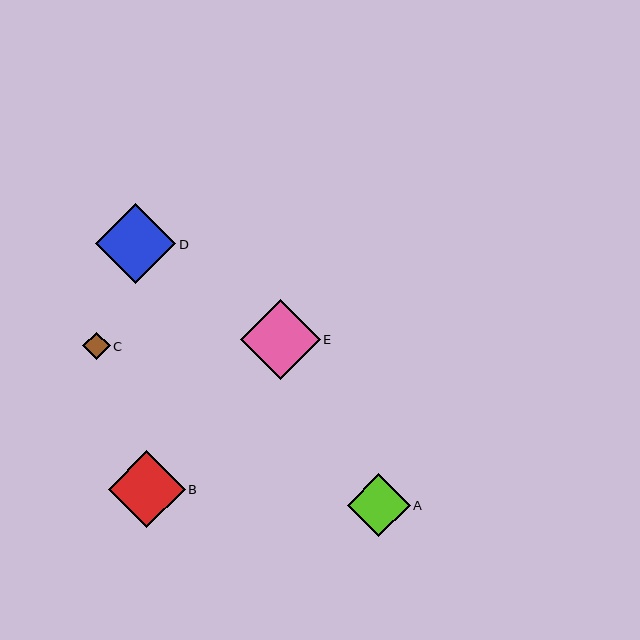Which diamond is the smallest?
Diamond C is the smallest with a size of approximately 27 pixels.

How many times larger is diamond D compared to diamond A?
Diamond D is approximately 1.3 times the size of diamond A.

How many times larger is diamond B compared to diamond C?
Diamond B is approximately 2.8 times the size of diamond C.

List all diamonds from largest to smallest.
From largest to smallest: D, E, B, A, C.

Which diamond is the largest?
Diamond D is the largest with a size of approximately 80 pixels.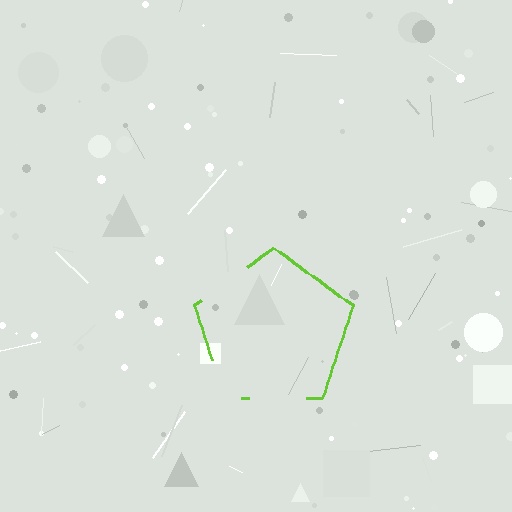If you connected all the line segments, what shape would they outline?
They would outline a pentagon.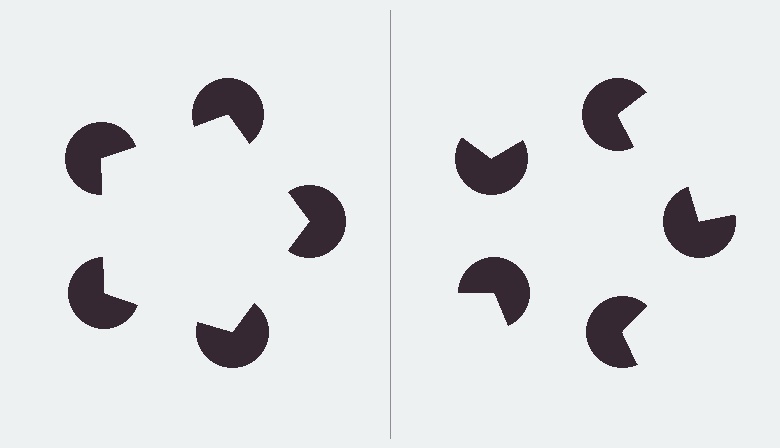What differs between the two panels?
The pac-man discs are positioned identically on both sides; only the wedge orientations differ. On the left they align to a pentagon; on the right they are misaligned.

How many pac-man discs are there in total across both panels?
10 — 5 on each side.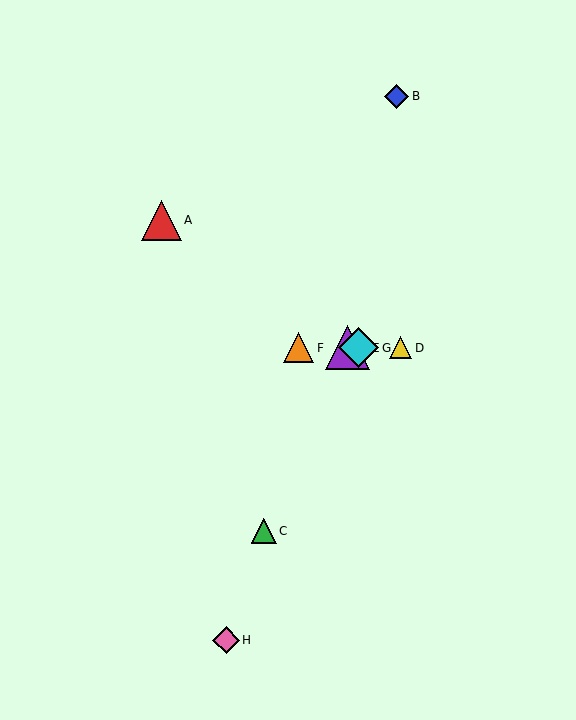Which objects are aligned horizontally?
Objects D, E, F, G are aligned horizontally.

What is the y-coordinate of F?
Object F is at y≈348.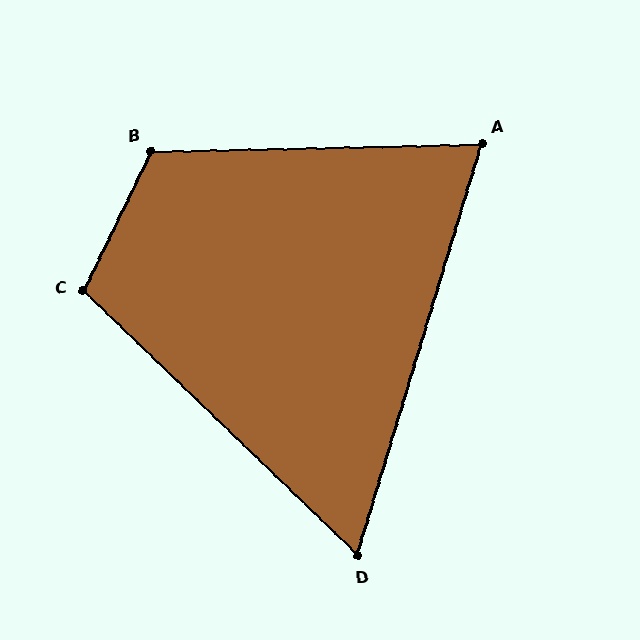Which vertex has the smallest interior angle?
D, at approximately 63 degrees.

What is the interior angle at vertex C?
Approximately 108 degrees (obtuse).